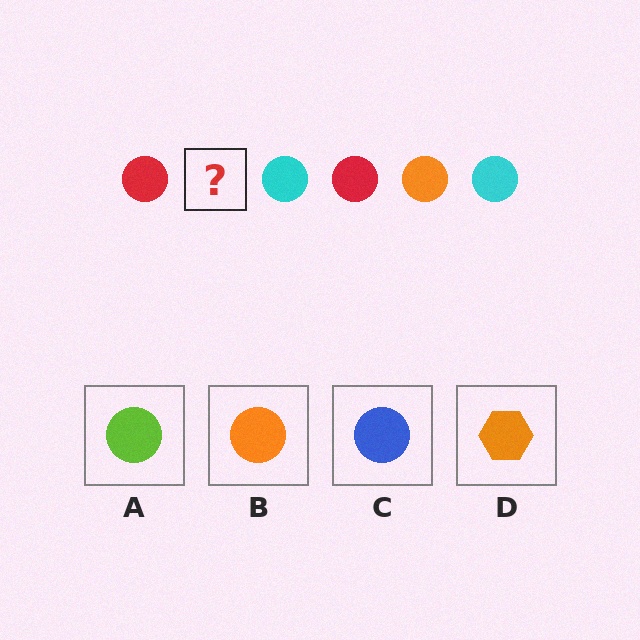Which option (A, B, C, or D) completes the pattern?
B.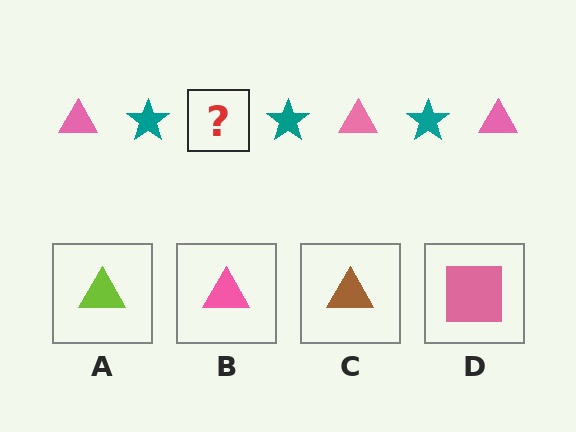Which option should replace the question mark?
Option B.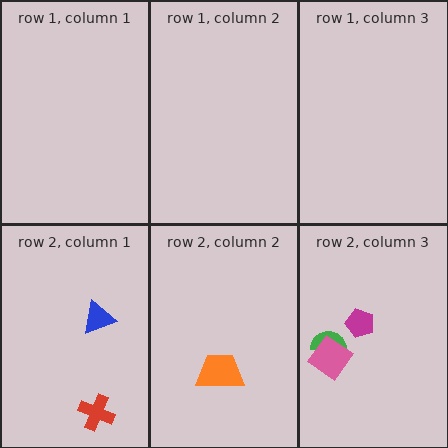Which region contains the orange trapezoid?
The row 2, column 2 region.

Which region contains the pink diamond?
The row 2, column 3 region.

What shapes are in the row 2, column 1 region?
The blue triangle, the red cross.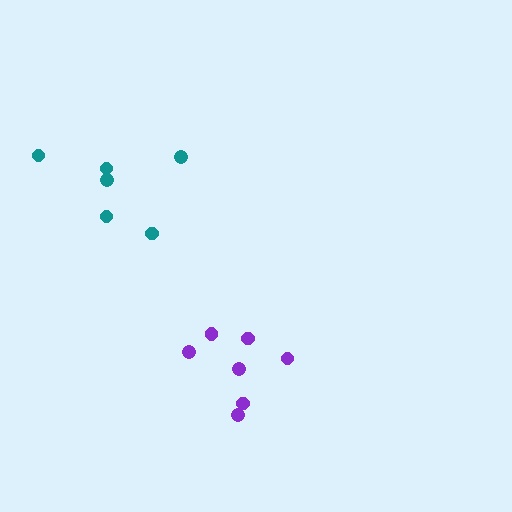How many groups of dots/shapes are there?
There are 2 groups.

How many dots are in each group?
Group 1: 6 dots, Group 2: 7 dots (13 total).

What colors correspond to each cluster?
The clusters are colored: teal, purple.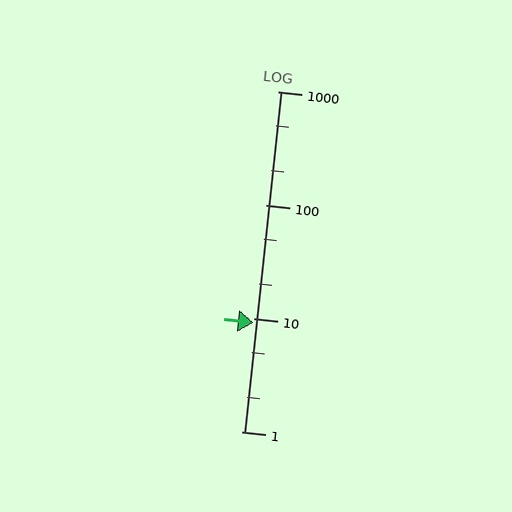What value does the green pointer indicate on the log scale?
The pointer indicates approximately 9.1.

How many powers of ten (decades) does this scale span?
The scale spans 3 decades, from 1 to 1000.